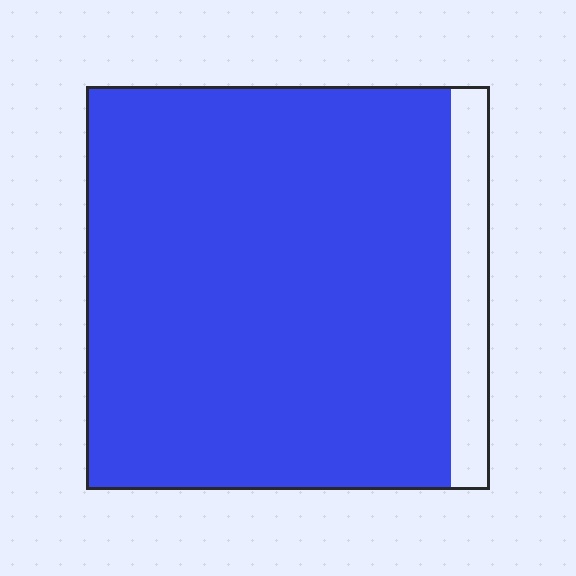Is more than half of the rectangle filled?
Yes.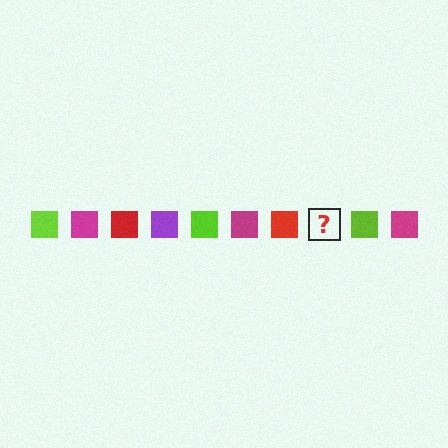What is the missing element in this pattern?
The missing element is a purple square.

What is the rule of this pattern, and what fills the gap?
The rule is that the pattern cycles through lime, magenta, red, purple squares. The gap should be filled with a purple square.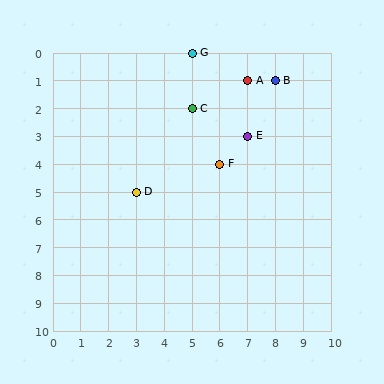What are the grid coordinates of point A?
Point A is at grid coordinates (7, 1).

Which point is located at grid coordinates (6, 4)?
Point F is at (6, 4).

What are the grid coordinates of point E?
Point E is at grid coordinates (7, 3).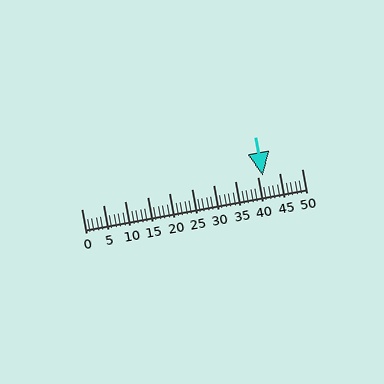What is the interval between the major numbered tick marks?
The major tick marks are spaced 5 units apart.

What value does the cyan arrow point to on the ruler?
The cyan arrow points to approximately 41.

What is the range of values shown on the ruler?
The ruler shows values from 0 to 50.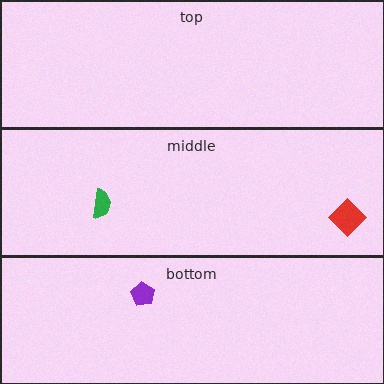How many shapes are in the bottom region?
1.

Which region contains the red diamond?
The middle region.